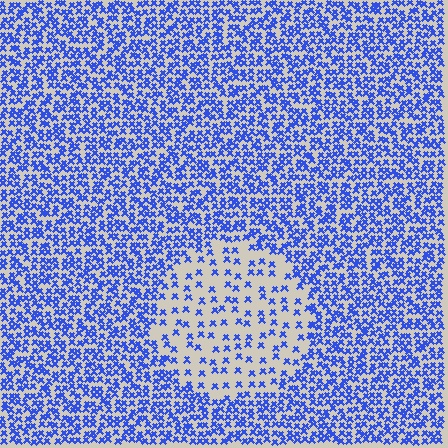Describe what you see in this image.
The image contains small blue elements arranged at two different densities. A circle-shaped region is visible where the elements are less densely packed than the surrounding area.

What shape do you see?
I see a circle.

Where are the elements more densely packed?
The elements are more densely packed outside the circle boundary.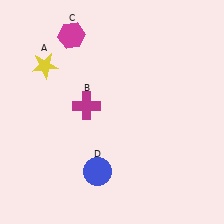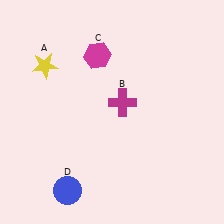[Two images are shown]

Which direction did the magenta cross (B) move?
The magenta cross (B) moved right.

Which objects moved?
The objects that moved are: the magenta cross (B), the magenta hexagon (C), the blue circle (D).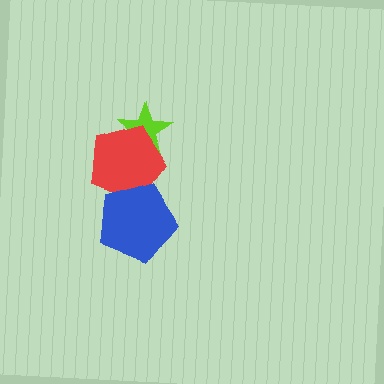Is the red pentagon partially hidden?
Yes, it is partially covered by another shape.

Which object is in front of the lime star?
The red pentagon is in front of the lime star.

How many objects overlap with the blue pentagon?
1 object overlaps with the blue pentagon.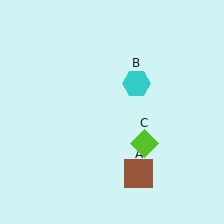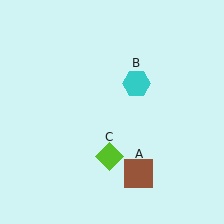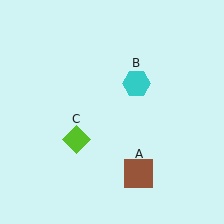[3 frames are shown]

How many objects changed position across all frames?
1 object changed position: lime diamond (object C).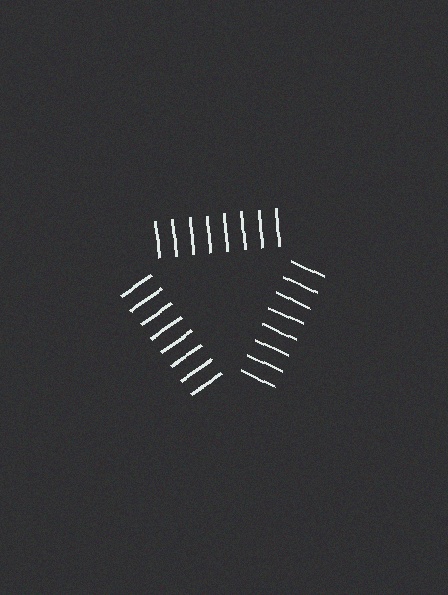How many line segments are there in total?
24 — 8 along each of the 3 edges.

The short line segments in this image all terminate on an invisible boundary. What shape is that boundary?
An illusory triangle — the line segments terminate on its edges but no continuous stroke is drawn.